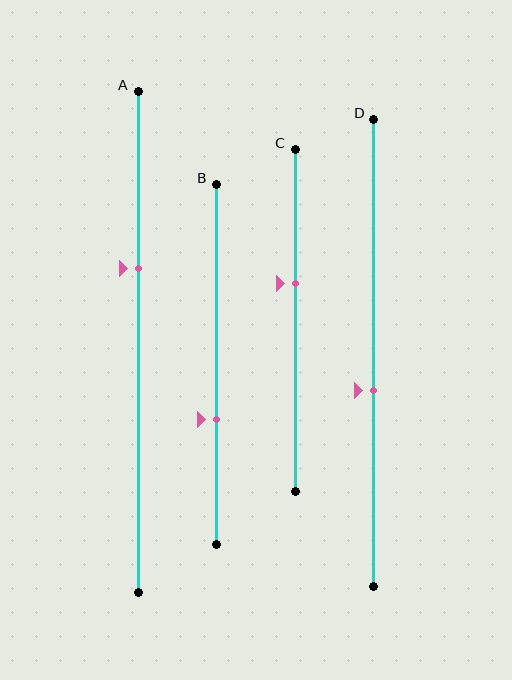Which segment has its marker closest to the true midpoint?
Segment D has its marker closest to the true midpoint.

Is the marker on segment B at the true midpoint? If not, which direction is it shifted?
No, the marker on segment B is shifted downward by about 15% of the segment length.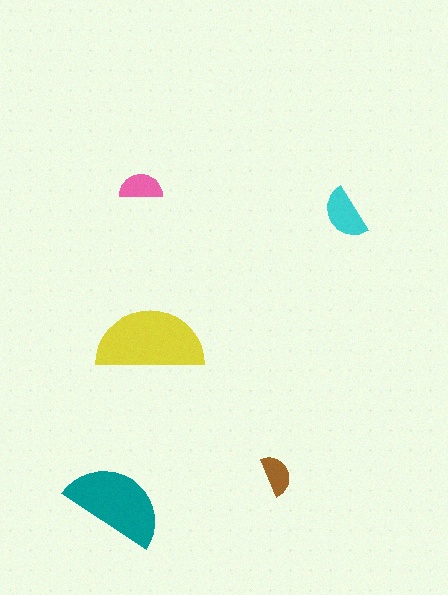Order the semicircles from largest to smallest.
the yellow one, the teal one, the cyan one, the pink one, the brown one.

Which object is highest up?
The pink semicircle is topmost.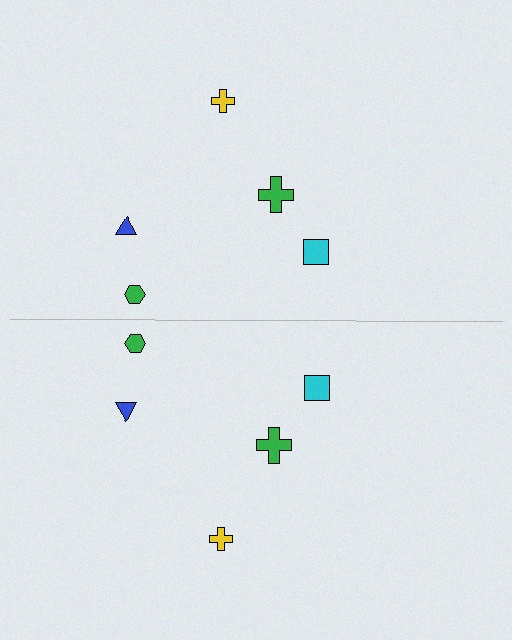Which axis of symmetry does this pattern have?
The pattern has a horizontal axis of symmetry running through the center of the image.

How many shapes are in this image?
There are 10 shapes in this image.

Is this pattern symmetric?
Yes, this pattern has bilateral (reflection) symmetry.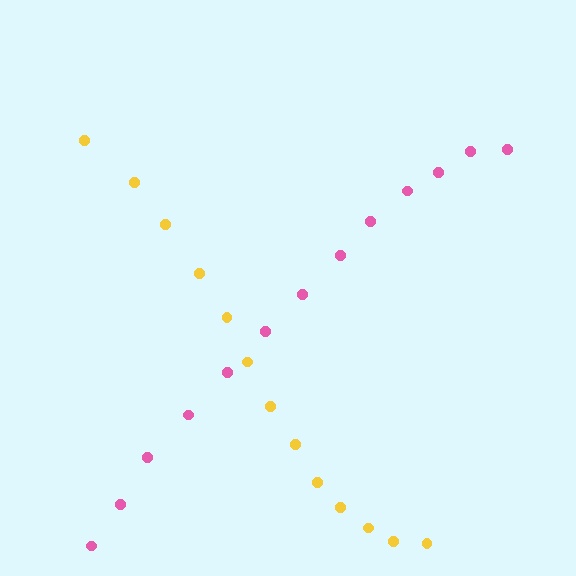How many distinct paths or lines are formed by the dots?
There are 2 distinct paths.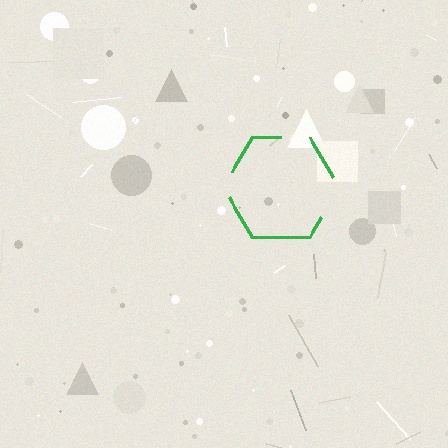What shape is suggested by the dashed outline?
The dashed outline suggests a hexagon.